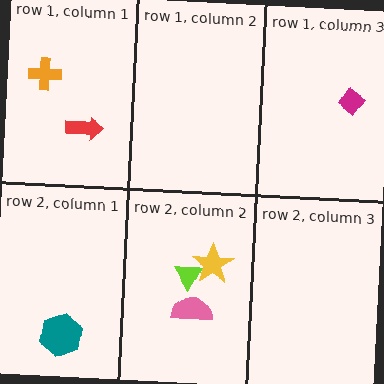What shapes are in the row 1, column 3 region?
The magenta diamond.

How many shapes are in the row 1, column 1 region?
2.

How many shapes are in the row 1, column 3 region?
1.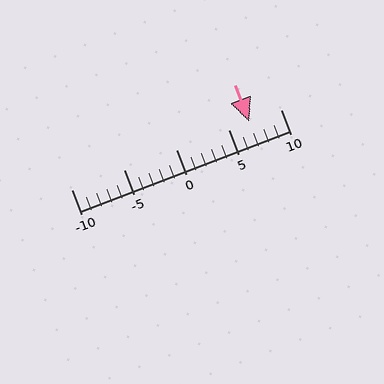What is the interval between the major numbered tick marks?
The major tick marks are spaced 5 units apart.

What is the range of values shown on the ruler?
The ruler shows values from -10 to 10.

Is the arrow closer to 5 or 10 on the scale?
The arrow is closer to 5.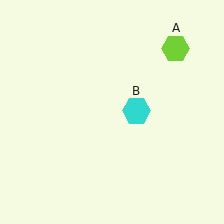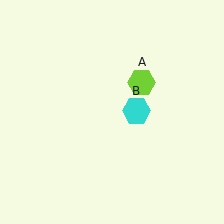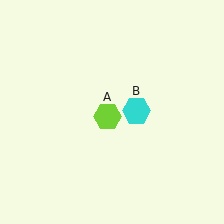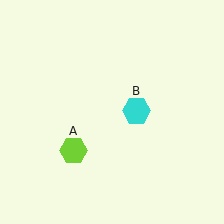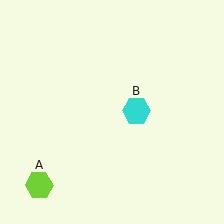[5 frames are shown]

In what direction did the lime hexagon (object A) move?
The lime hexagon (object A) moved down and to the left.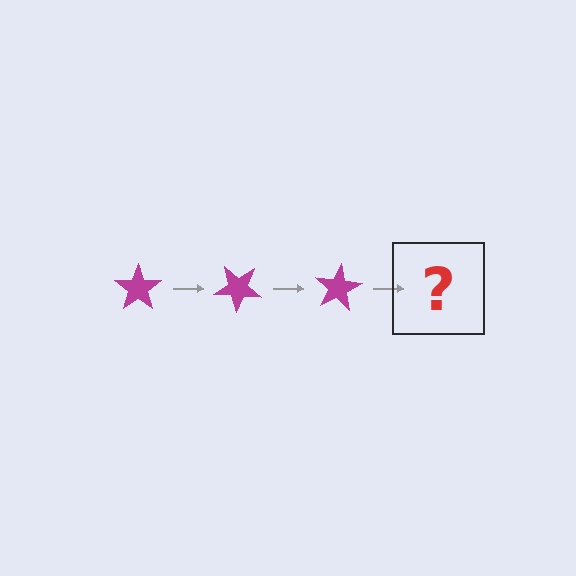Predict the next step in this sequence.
The next step is a magenta star rotated 120 degrees.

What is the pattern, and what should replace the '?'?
The pattern is that the star rotates 40 degrees each step. The '?' should be a magenta star rotated 120 degrees.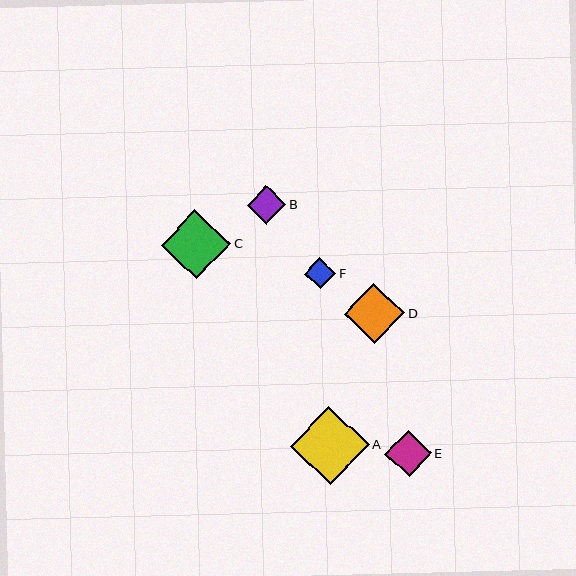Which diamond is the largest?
Diamond A is the largest with a size of approximately 78 pixels.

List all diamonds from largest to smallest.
From largest to smallest: A, C, D, E, B, F.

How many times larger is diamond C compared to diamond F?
Diamond C is approximately 2.2 times the size of diamond F.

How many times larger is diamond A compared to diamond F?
Diamond A is approximately 2.5 times the size of diamond F.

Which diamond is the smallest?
Diamond F is the smallest with a size of approximately 32 pixels.